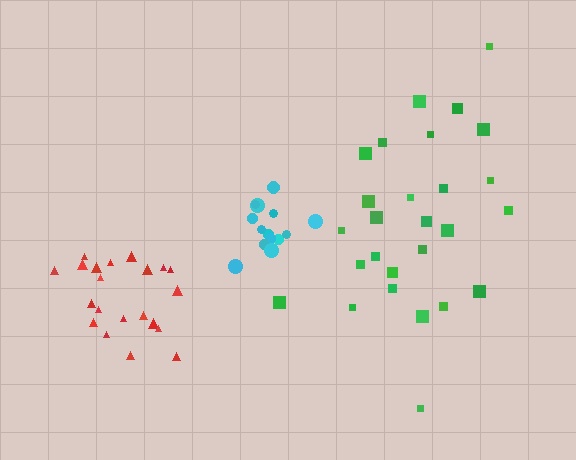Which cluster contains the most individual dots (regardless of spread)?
Green (27).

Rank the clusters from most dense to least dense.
cyan, red, green.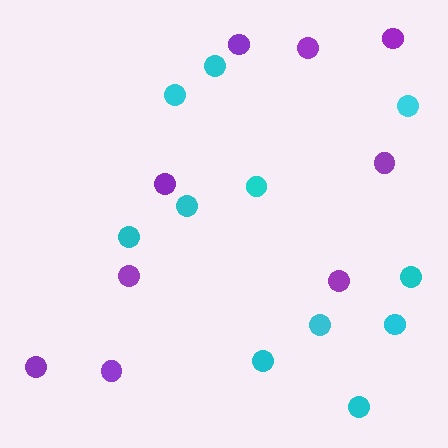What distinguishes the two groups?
There are 2 groups: one group of purple circles (9) and one group of cyan circles (11).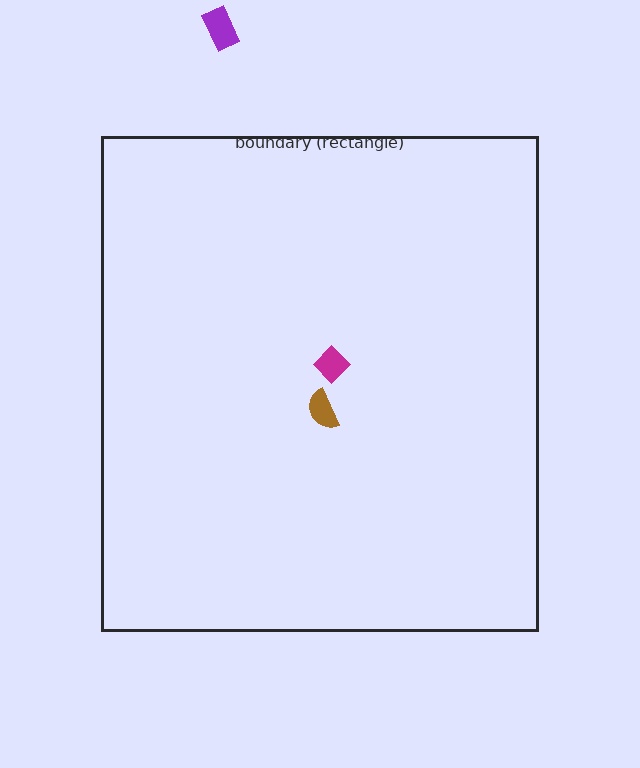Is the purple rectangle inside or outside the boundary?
Outside.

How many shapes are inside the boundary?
2 inside, 1 outside.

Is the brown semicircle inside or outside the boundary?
Inside.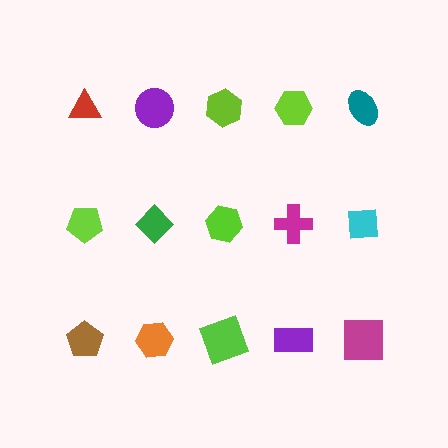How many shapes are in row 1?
5 shapes.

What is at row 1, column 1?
A red triangle.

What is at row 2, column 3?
A lime hexagon.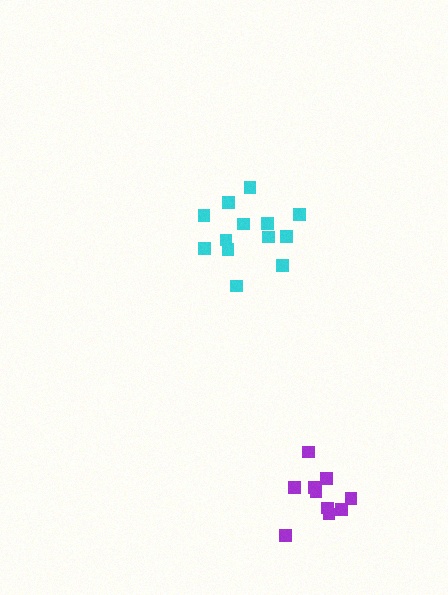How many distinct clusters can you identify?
There are 2 distinct clusters.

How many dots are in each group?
Group 1: 10 dots, Group 2: 13 dots (23 total).